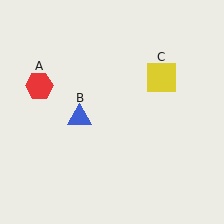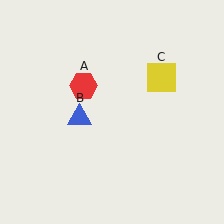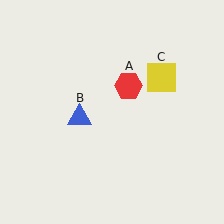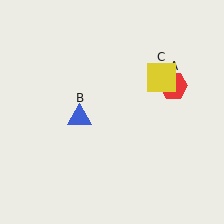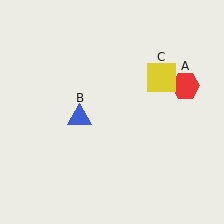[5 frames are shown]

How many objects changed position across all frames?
1 object changed position: red hexagon (object A).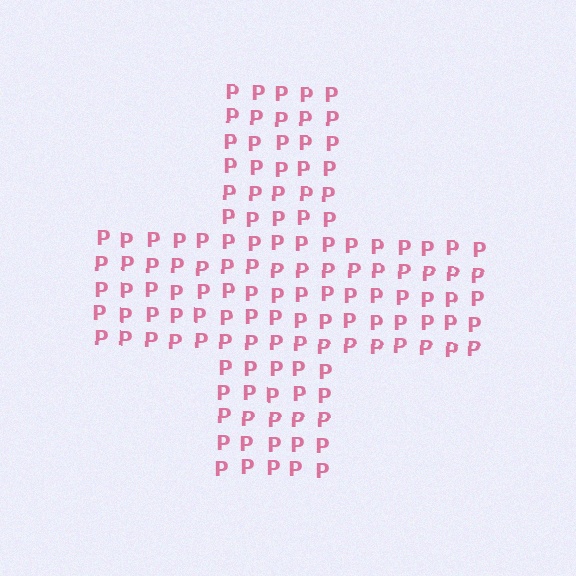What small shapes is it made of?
It is made of small letter P's.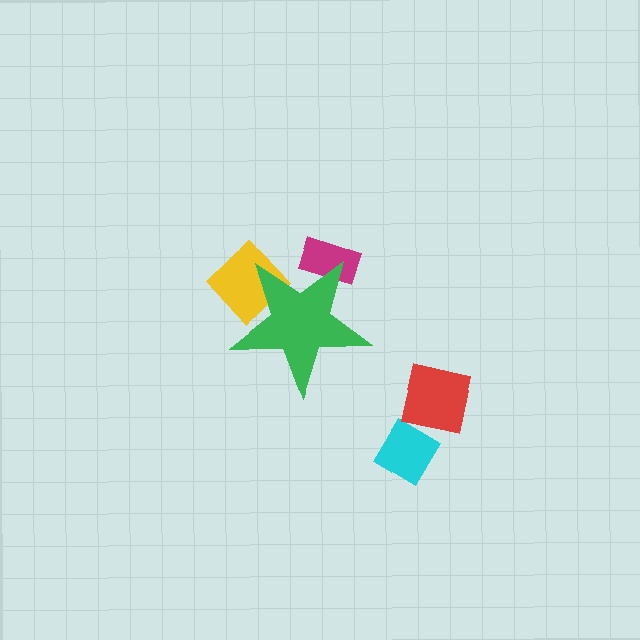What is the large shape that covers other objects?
A green star.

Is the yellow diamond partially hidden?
Yes, the yellow diamond is partially hidden behind the green star.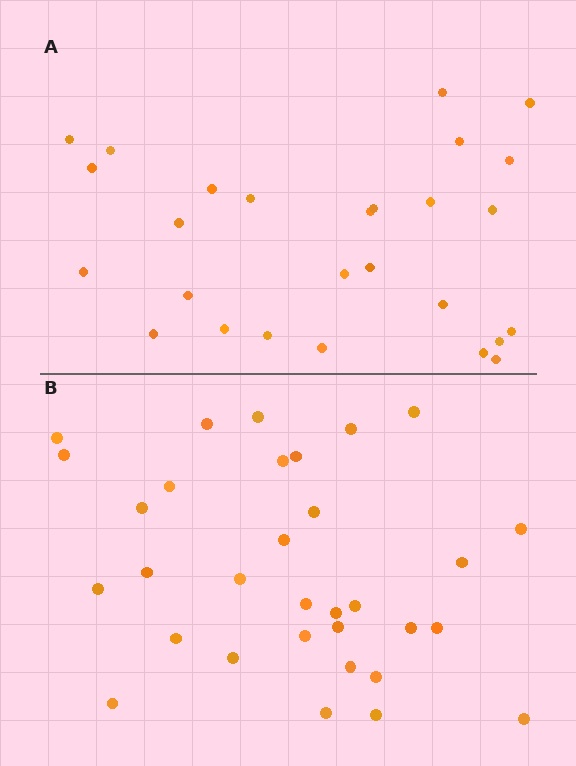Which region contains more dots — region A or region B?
Region B (the bottom region) has more dots.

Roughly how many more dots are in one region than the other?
Region B has about 5 more dots than region A.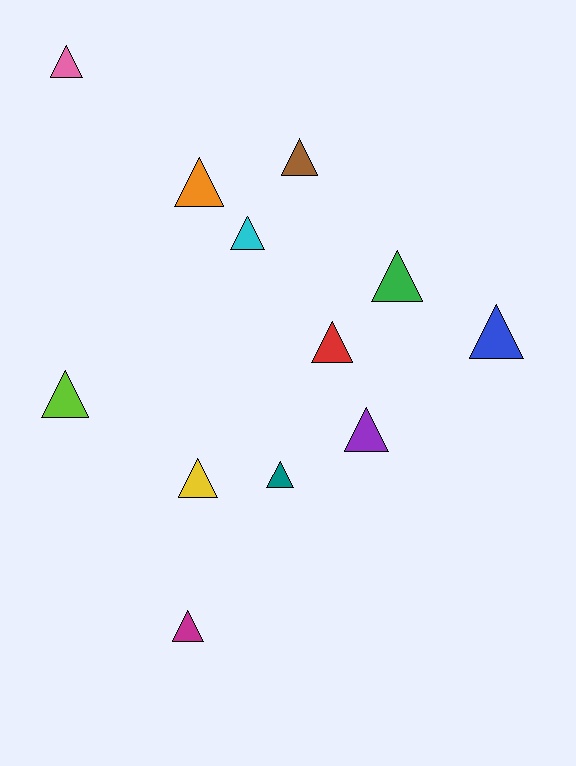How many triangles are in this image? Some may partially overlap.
There are 12 triangles.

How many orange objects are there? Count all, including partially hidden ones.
There is 1 orange object.